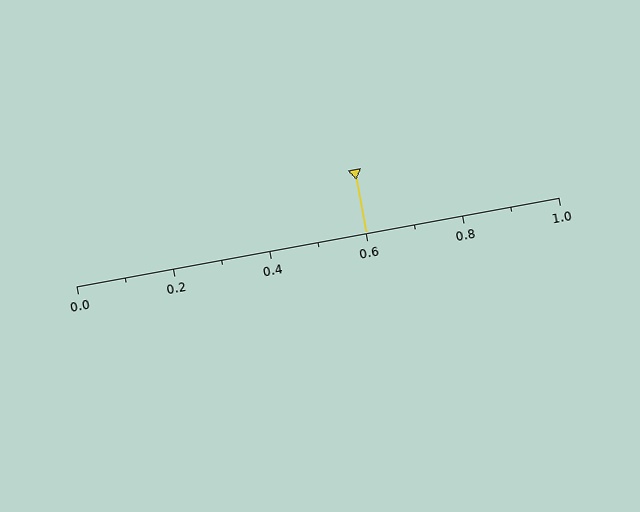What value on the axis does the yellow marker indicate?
The marker indicates approximately 0.6.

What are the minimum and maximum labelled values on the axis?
The axis runs from 0.0 to 1.0.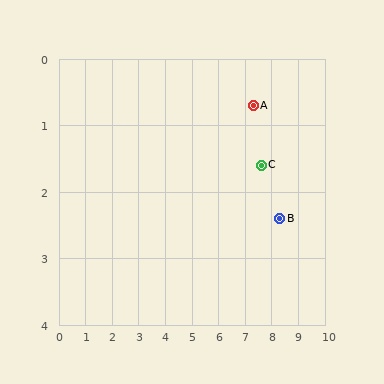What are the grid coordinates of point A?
Point A is at approximately (7.3, 0.7).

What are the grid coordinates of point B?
Point B is at approximately (8.3, 2.4).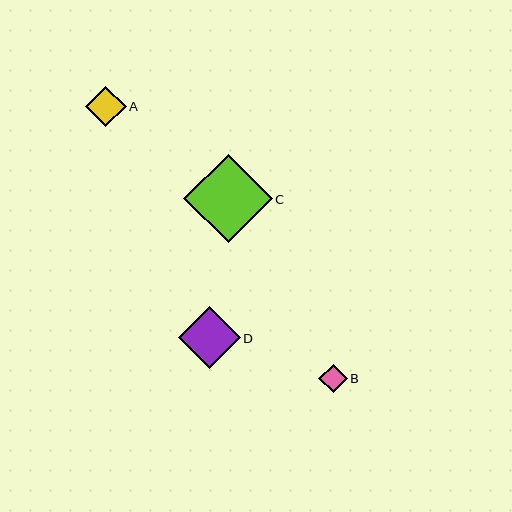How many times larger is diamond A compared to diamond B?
Diamond A is approximately 1.4 times the size of diamond B.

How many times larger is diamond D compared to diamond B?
Diamond D is approximately 2.2 times the size of diamond B.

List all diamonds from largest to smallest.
From largest to smallest: C, D, A, B.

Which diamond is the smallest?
Diamond B is the smallest with a size of approximately 28 pixels.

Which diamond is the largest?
Diamond C is the largest with a size of approximately 89 pixels.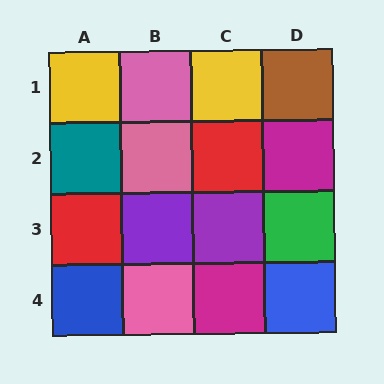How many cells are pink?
3 cells are pink.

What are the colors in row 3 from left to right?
Red, purple, purple, green.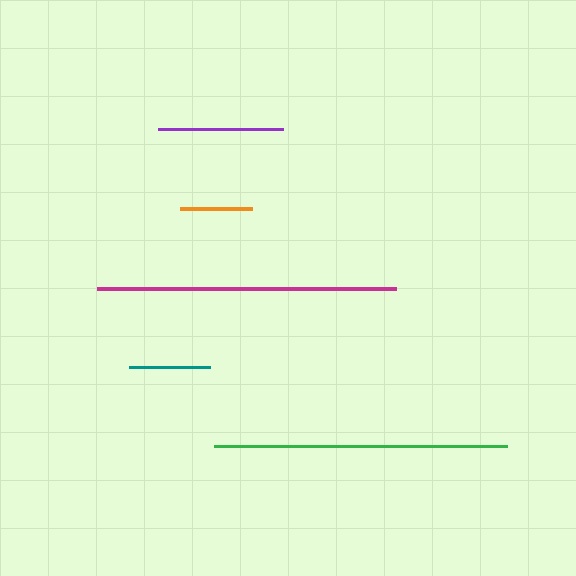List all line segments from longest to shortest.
From longest to shortest: magenta, green, purple, teal, orange.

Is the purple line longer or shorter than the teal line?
The purple line is longer than the teal line.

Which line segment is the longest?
The magenta line is the longest at approximately 299 pixels.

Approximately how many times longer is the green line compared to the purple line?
The green line is approximately 2.3 times the length of the purple line.